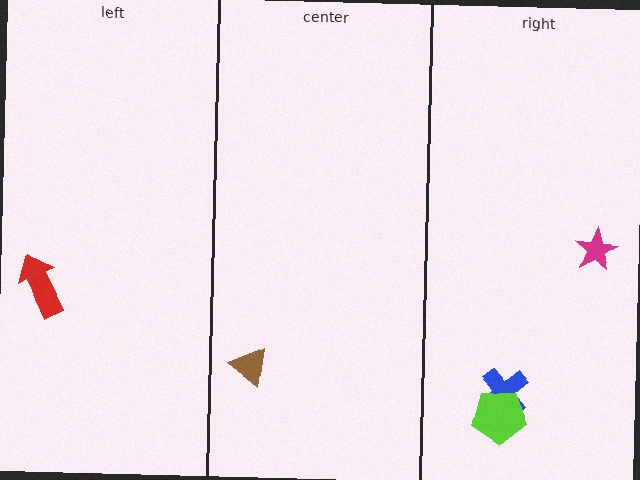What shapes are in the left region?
The red arrow.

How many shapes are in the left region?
1.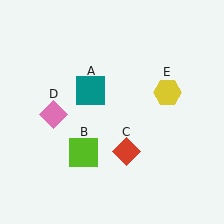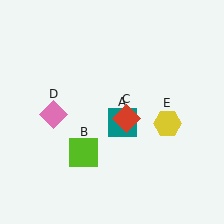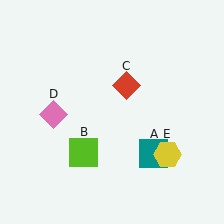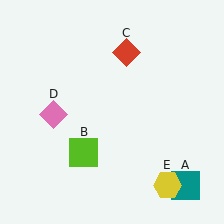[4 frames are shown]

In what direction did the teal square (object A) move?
The teal square (object A) moved down and to the right.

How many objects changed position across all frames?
3 objects changed position: teal square (object A), red diamond (object C), yellow hexagon (object E).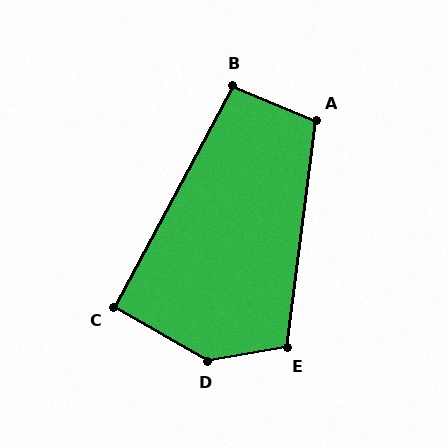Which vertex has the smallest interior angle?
C, at approximately 92 degrees.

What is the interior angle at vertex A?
Approximately 106 degrees (obtuse).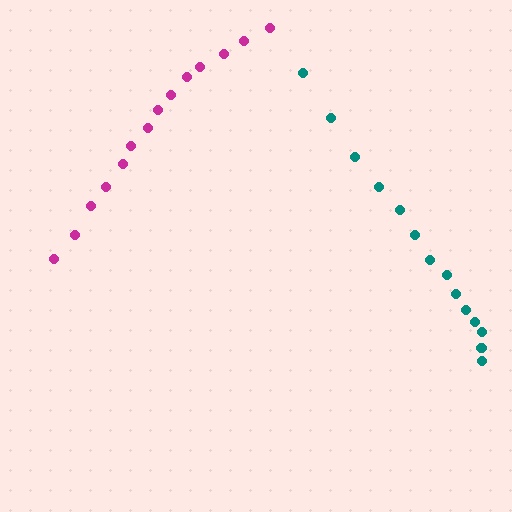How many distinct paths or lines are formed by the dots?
There are 2 distinct paths.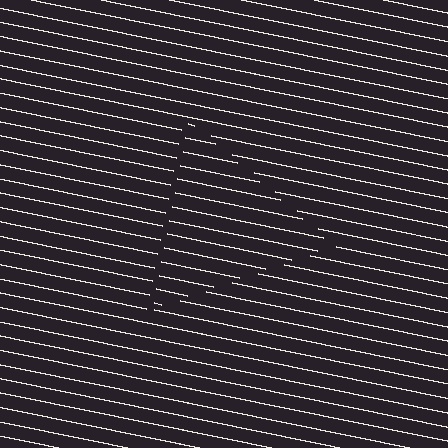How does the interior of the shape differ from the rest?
The interior of the shape contains the same grating, shifted by half a period — the contour is defined by the phase discontinuity where line-ends from the inner and outer gratings abut.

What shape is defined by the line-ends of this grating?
An illusory triangle. The interior of the shape contains the same grating, shifted by half a period — the contour is defined by the phase discontinuity where line-ends from the inner and outer gratings abut.